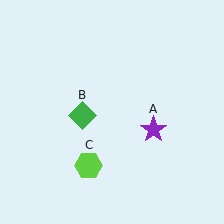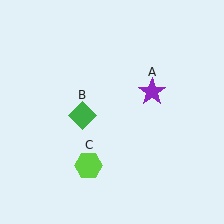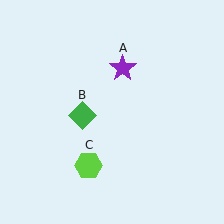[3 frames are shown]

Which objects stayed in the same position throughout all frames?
Green diamond (object B) and lime hexagon (object C) remained stationary.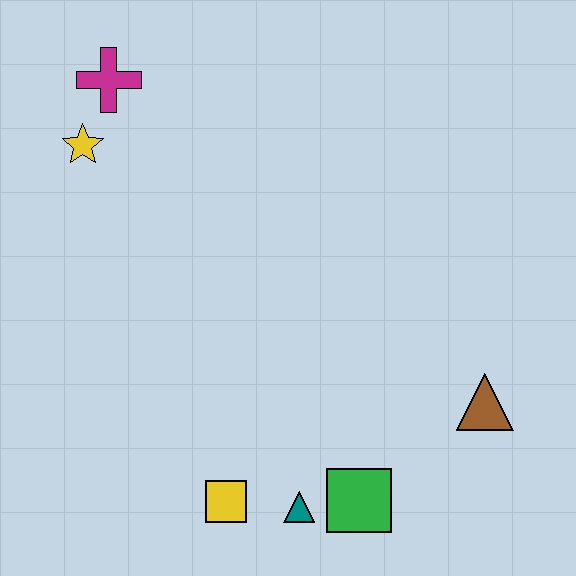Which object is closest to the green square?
The teal triangle is closest to the green square.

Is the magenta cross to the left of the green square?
Yes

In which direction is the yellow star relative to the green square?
The yellow star is above the green square.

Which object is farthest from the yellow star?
The brown triangle is farthest from the yellow star.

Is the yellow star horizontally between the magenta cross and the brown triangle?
No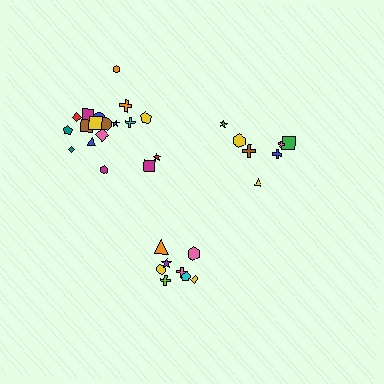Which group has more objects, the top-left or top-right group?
The top-left group.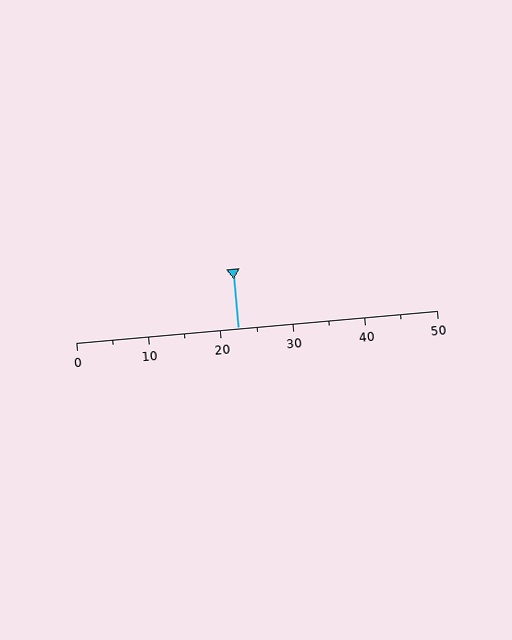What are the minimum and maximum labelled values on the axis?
The axis runs from 0 to 50.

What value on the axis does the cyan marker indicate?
The marker indicates approximately 22.5.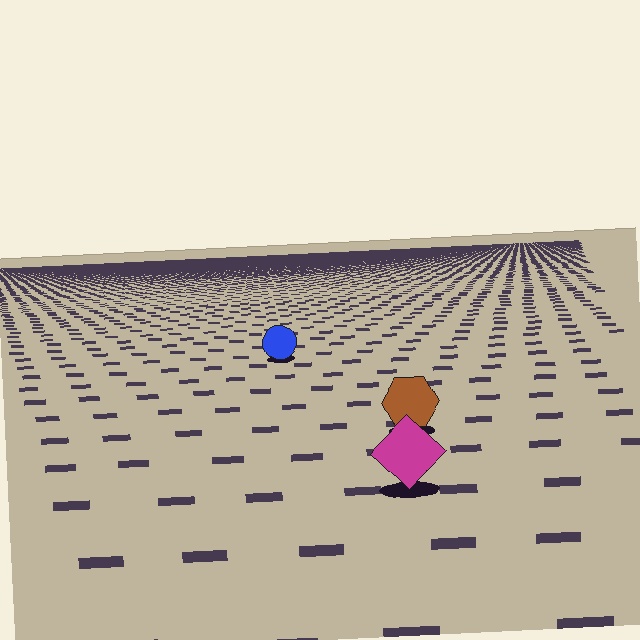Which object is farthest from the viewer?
The blue circle is farthest from the viewer. It appears smaller and the ground texture around it is denser.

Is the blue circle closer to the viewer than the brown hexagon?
No. The brown hexagon is closer — you can tell from the texture gradient: the ground texture is coarser near it.